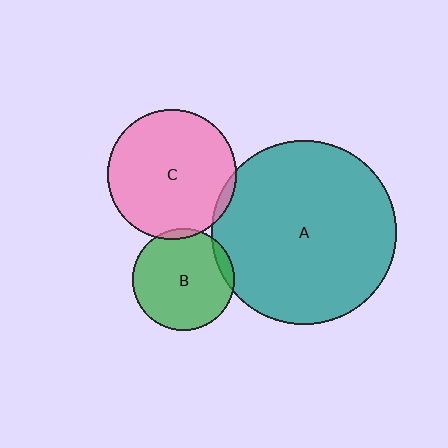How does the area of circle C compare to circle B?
Approximately 1.6 times.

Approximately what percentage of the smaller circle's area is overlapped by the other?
Approximately 5%.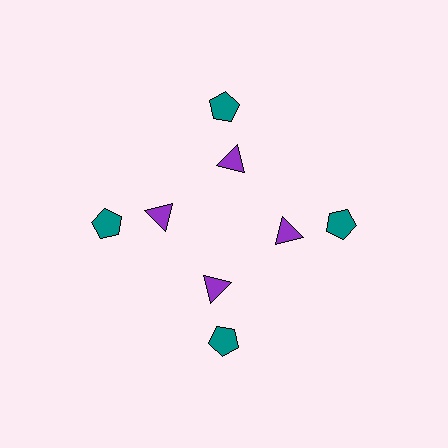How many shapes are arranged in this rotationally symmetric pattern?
There are 8 shapes, arranged in 4 groups of 2.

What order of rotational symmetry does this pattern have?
This pattern has 4-fold rotational symmetry.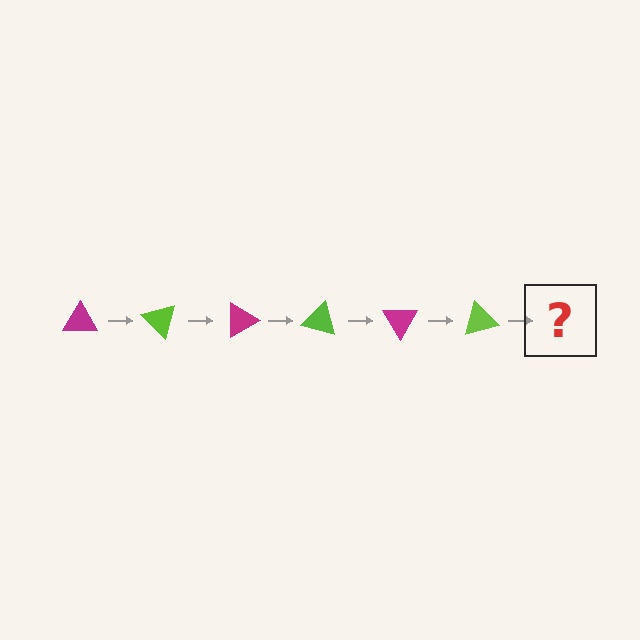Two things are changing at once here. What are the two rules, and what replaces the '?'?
The two rules are that it rotates 45 degrees each step and the color cycles through magenta and lime. The '?' should be a magenta triangle, rotated 270 degrees from the start.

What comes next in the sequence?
The next element should be a magenta triangle, rotated 270 degrees from the start.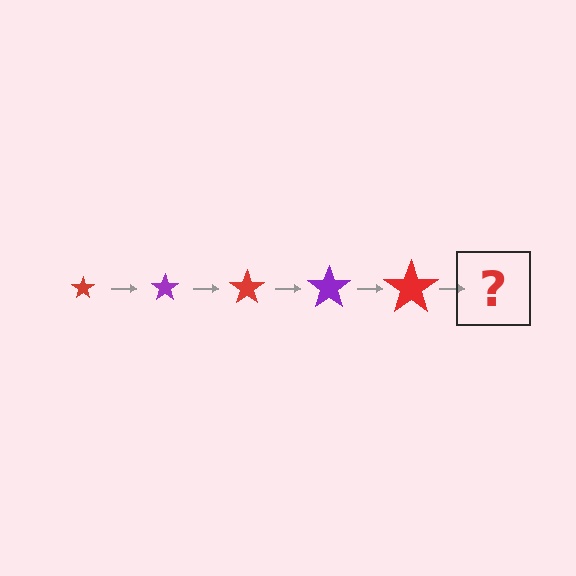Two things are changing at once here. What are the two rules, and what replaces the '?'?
The two rules are that the star grows larger each step and the color cycles through red and purple. The '?' should be a purple star, larger than the previous one.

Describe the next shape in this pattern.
It should be a purple star, larger than the previous one.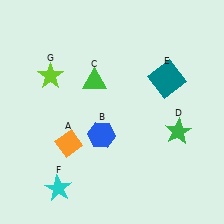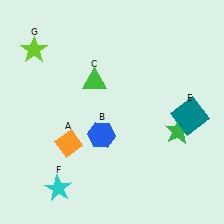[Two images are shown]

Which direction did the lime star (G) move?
The lime star (G) moved up.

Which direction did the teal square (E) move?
The teal square (E) moved down.